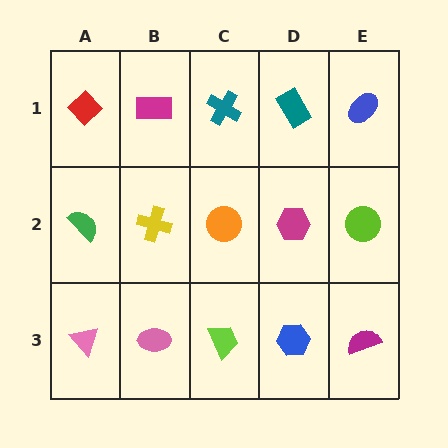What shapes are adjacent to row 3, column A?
A green semicircle (row 2, column A), a pink ellipse (row 3, column B).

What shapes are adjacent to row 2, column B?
A magenta rectangle (row 1, column B), a pink ellipse (row 3, column B), a green semicircle (row 2, column A), an orange circle (row 2, column C).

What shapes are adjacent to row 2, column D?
A teal rectangle (row 1, column D), a blue hexagon (row 3, column D), an orange circle (row 2, column C), a lime circle (row 2, column E).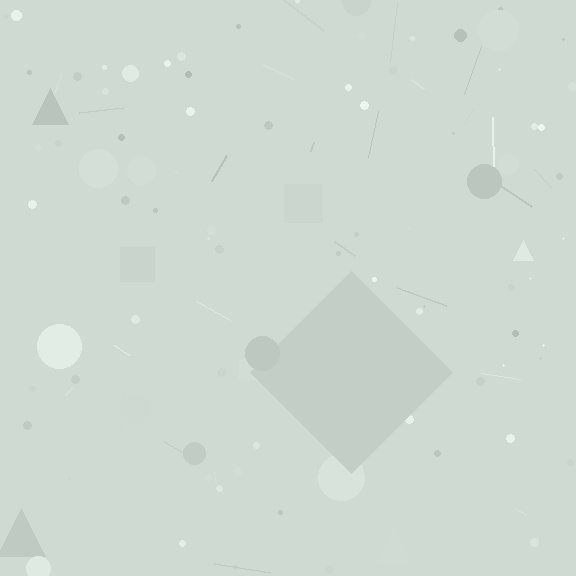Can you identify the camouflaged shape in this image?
The camouflaged shape is a diamond.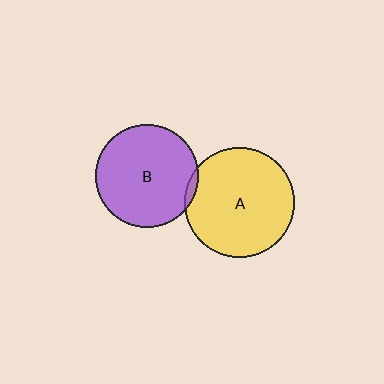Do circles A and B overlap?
Yes.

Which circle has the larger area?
Circle A (yellow).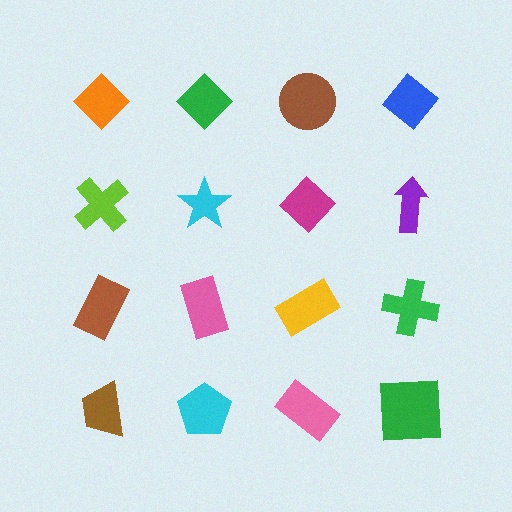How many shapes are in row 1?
4 shapes.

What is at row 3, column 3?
A yellow rectangle.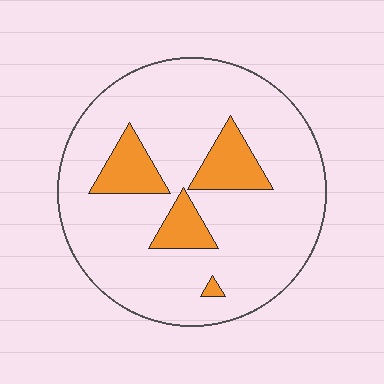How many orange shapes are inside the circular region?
4.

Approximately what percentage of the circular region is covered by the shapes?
Approximately 15%.